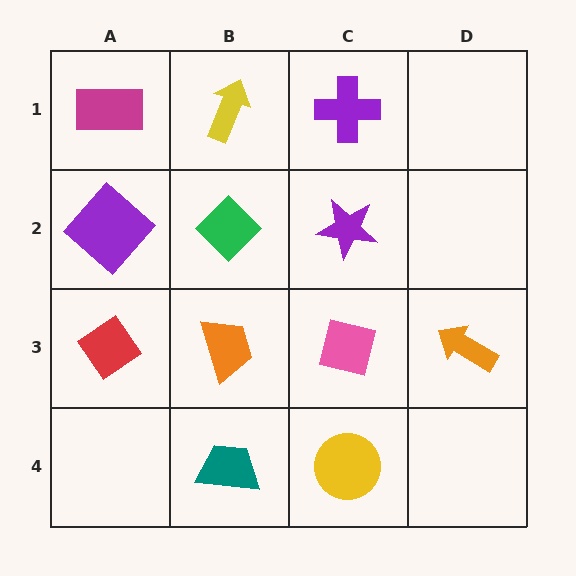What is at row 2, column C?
A purple star.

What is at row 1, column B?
A yellow arrow.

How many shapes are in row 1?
3 shapes.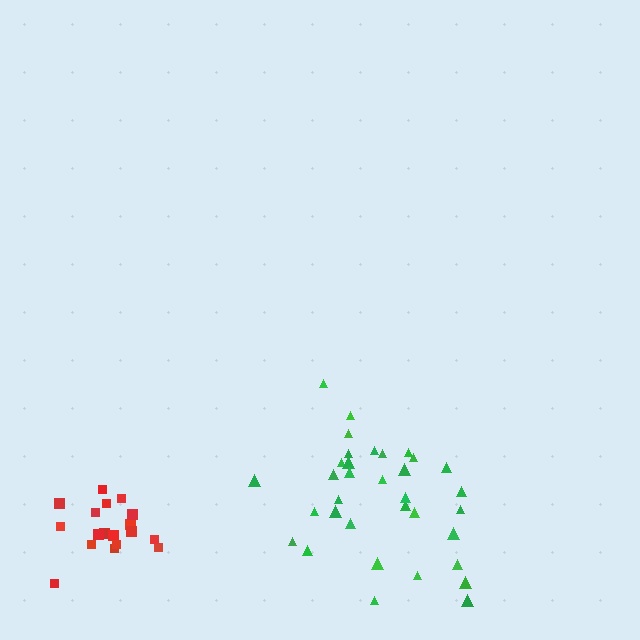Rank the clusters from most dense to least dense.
red, green.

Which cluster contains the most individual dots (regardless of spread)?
Green (34).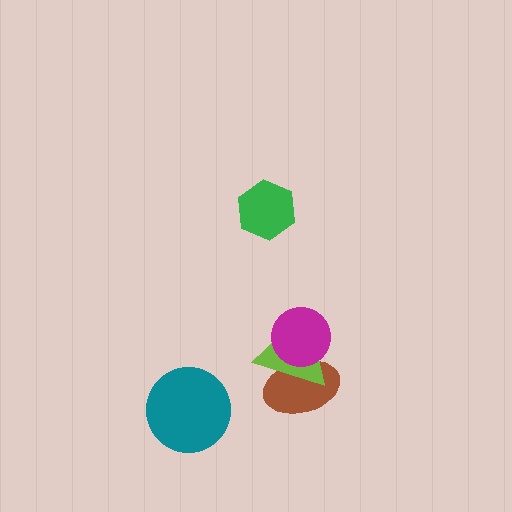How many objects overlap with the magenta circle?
2 objects overlap with the magenta circle.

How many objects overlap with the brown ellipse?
2 objects overlap with the brown ellipse.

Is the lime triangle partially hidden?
Yes, it is partially covered by another shape.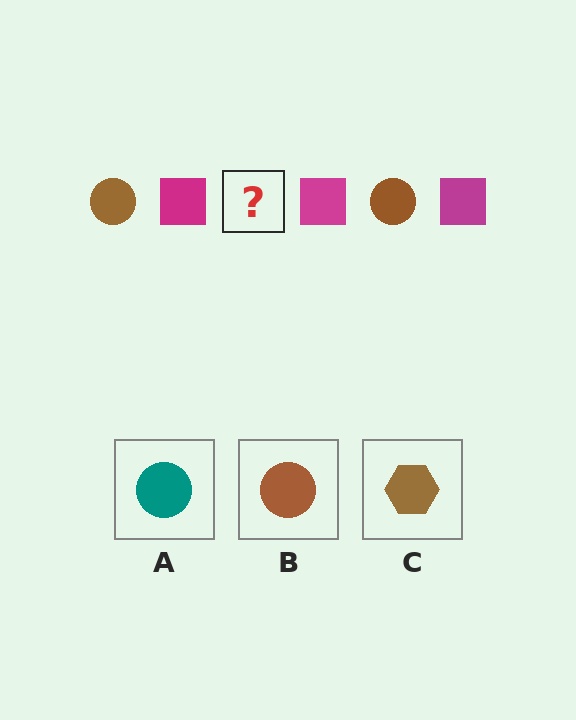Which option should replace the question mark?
Option B.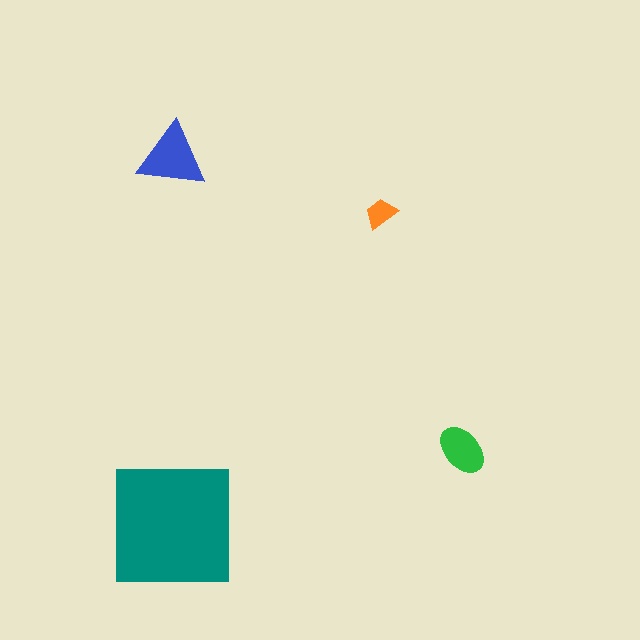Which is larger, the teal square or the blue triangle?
The teal square.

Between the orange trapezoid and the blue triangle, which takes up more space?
The blue triangle.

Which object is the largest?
The teal square.